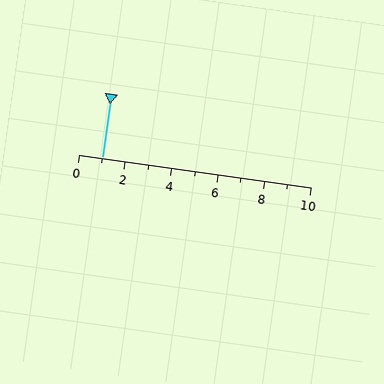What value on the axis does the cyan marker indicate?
The marker indicates approximately 1.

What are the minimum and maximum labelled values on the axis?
The axis runs from 0 to 10.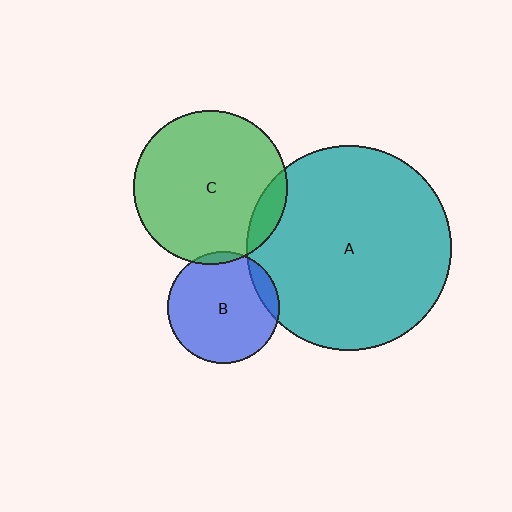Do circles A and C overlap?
Yes.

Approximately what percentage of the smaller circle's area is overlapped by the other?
Approximately 10%.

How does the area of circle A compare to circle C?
Approximately 1.8 times.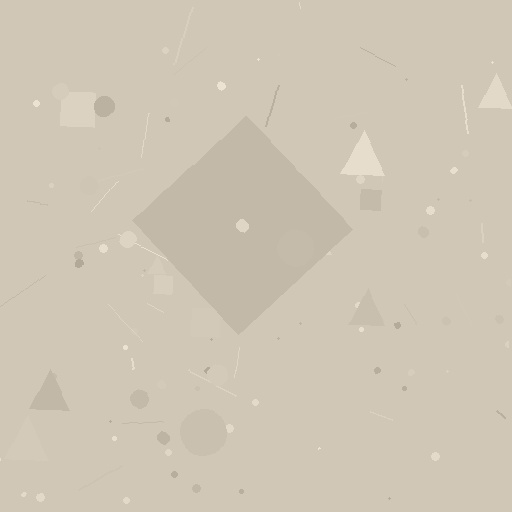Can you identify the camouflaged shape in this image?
The camouflaged shape is a diamond.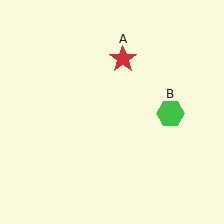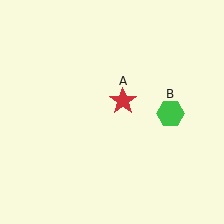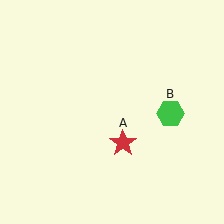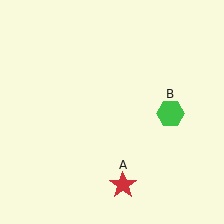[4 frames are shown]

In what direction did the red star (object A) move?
The red star (object A) moved down.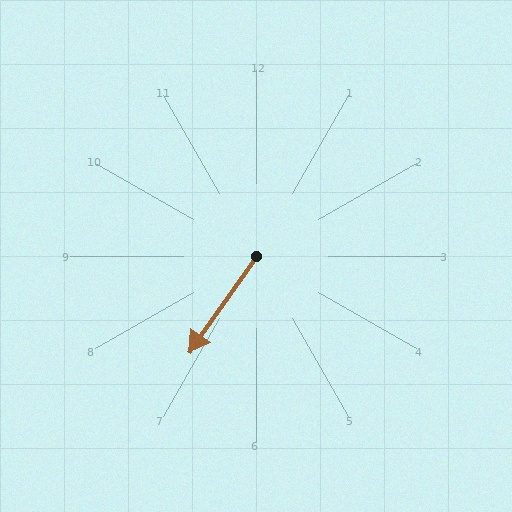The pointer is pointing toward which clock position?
Roughly 7 o'clock.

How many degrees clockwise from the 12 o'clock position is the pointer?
Approximately 215 degrees.